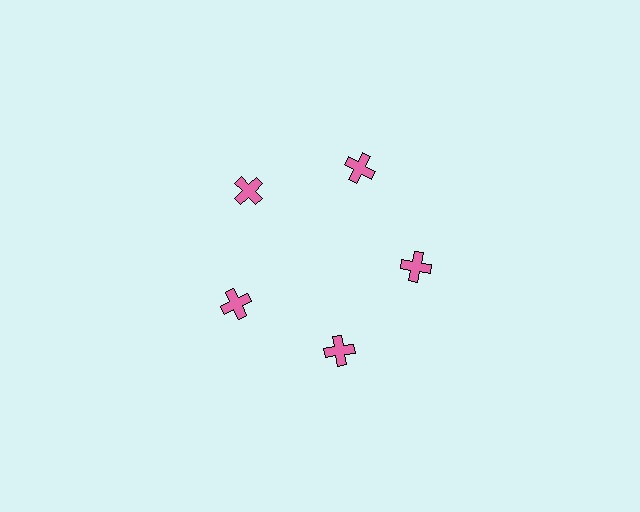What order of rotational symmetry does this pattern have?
This pattern has 5-fold rotational symmetry.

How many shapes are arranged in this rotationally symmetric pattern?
There are 5 shapes, arranged in 5 groups of 1.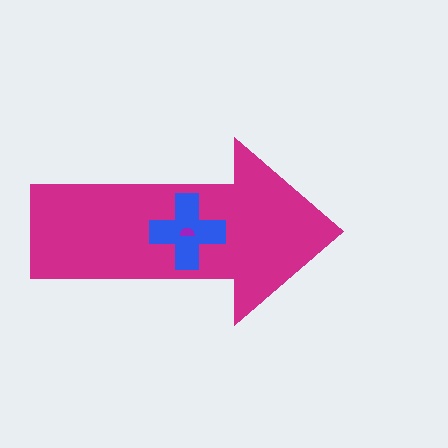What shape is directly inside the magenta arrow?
The blue cross.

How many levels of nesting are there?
3.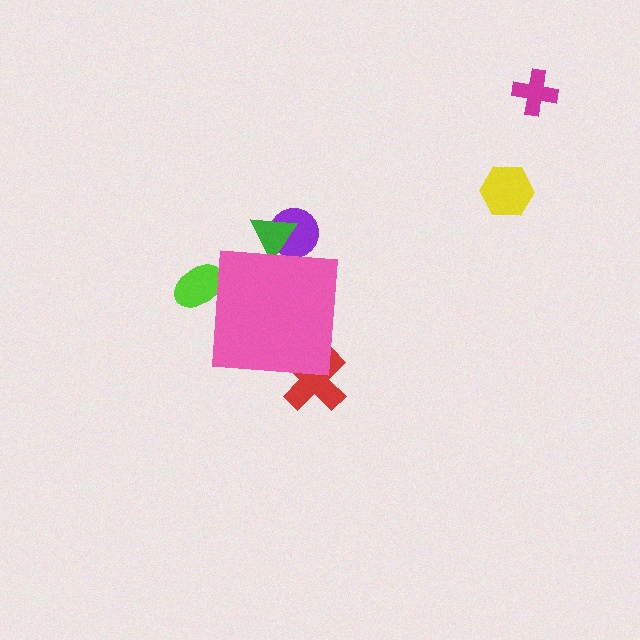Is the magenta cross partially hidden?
No, the magenta cross is fully visible.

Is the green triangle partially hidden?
Yes, the green triangle is partially hidden behind the pink square.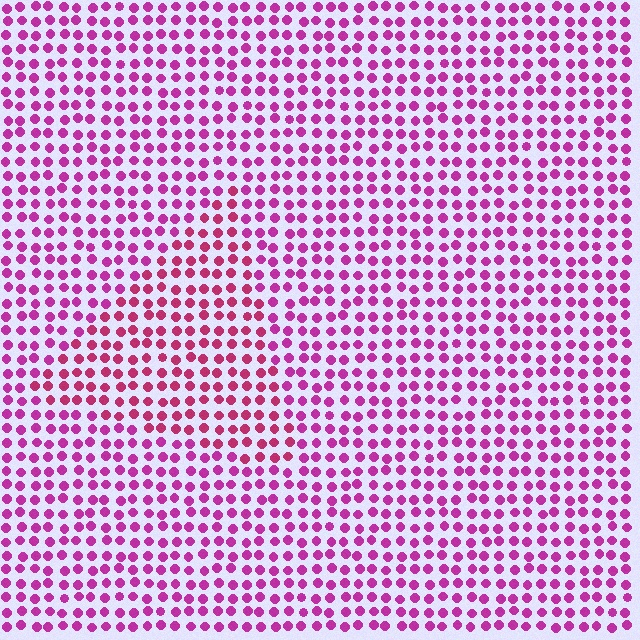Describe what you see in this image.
The image is filled with small magenta elements in a uniform arrangement. A triangle-shaped region is visible where the elements are tinted to a slightly different hue, forming a subtle color boundary.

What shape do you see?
I see a triangle.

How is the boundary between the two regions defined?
The boundary is defined purely by a slight shift in hue (about 22 degrees). Spacing, size, and orientation are identical on both sides.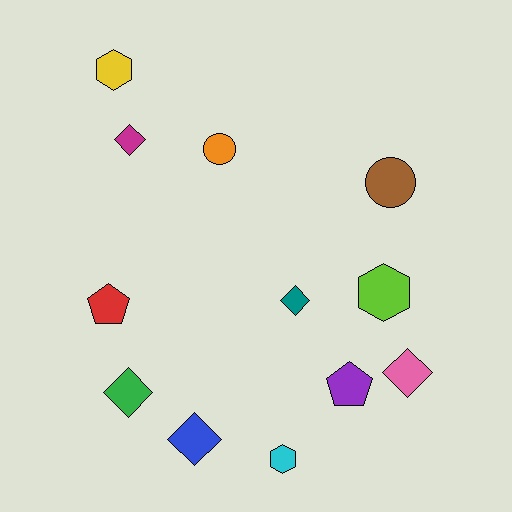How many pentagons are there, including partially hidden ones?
There are 2 pentagons.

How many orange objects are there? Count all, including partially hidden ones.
There is 1 orange object.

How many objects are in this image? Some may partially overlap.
There are 12 objects.